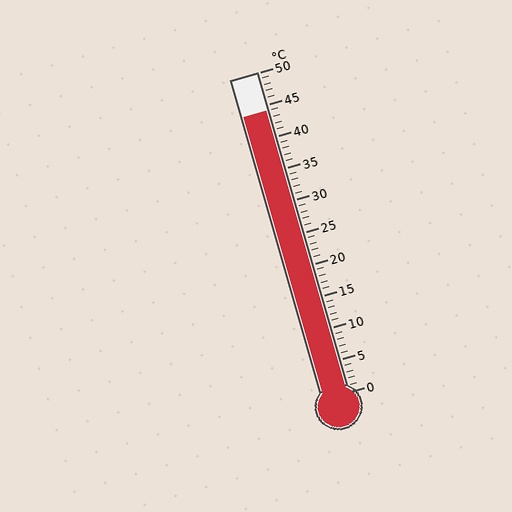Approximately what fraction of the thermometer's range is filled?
The thermometer is filled to approximately 90% of its range.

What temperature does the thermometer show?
The thermometer shows approximately 44°C.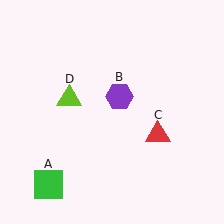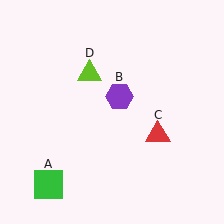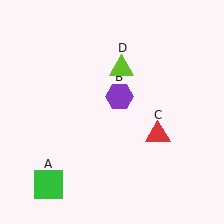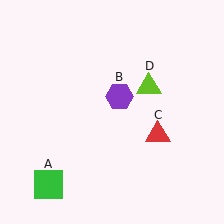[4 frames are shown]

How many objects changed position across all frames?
1 object changed position: lime triangle (object D).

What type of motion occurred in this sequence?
The lime triangle (object D) rotated clockwise around the center of the scene.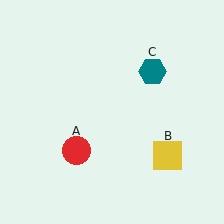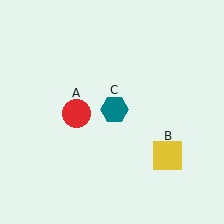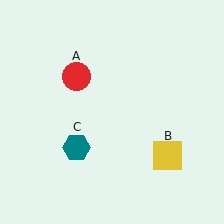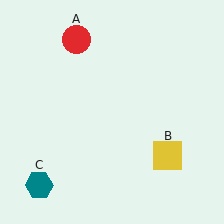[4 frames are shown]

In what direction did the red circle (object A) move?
The red circle (object A) moved up.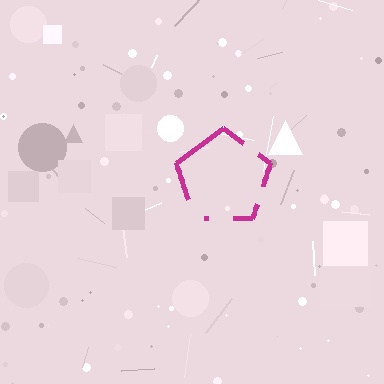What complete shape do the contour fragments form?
The contour fragments form a pentagon.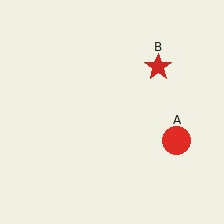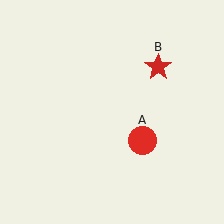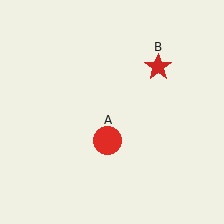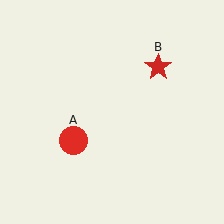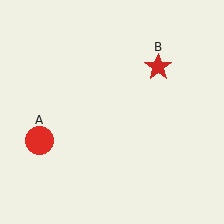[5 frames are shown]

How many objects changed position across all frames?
1 object changed position: red circle (object A).